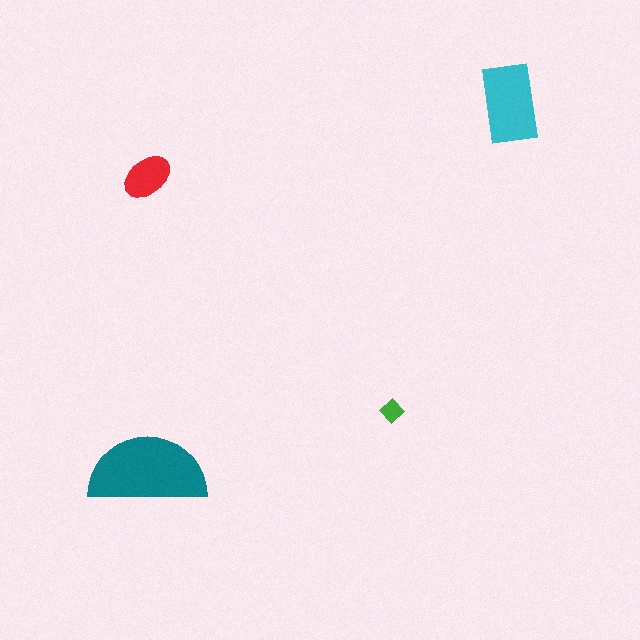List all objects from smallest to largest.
The green diamond, the red ellipse, the cyan rectangle, the teal semicircle.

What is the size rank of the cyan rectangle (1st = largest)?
2nd.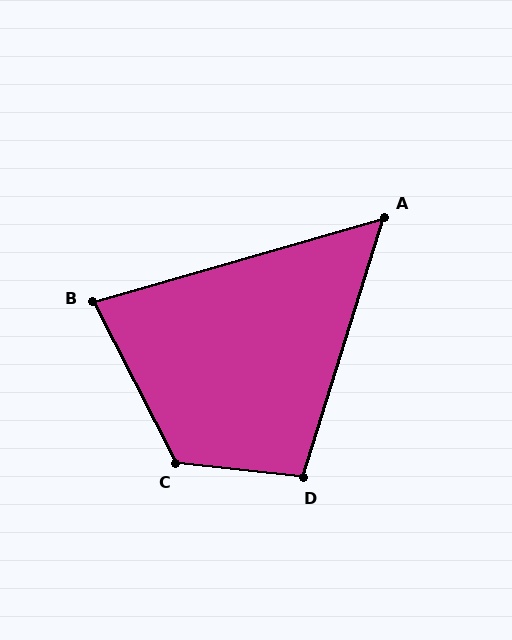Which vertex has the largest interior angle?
C, at approximately 123 degrees.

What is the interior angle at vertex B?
Approximately 79 degrees (acute).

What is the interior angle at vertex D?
Approximately 101 degrees (obtuse).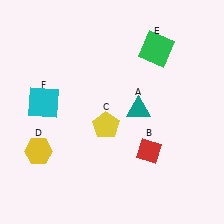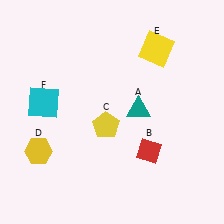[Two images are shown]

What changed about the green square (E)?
In Image 1, E is green. In Image 2, it changed to yellow.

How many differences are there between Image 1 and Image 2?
There is 1 difference between the two images.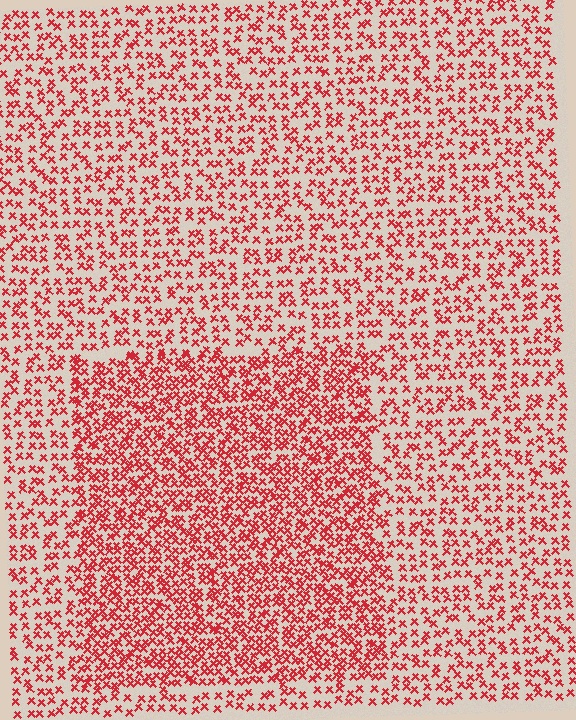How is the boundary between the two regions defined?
The boundary is defined by a change in element density (approximately 1.8x ratio). All elements are the same color, size, and shape.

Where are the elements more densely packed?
The elements are more densely packed inside the rectangle boundary.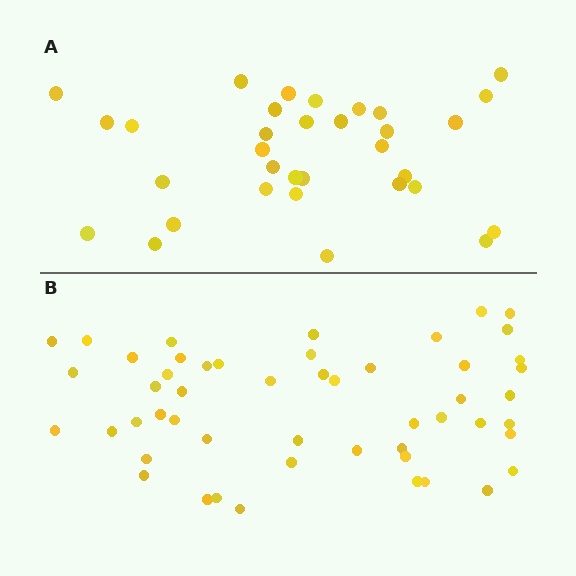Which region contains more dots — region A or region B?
Region B (the bottom region) has more dots.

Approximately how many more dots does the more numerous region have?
Region B has approximately 20 more dots than region A.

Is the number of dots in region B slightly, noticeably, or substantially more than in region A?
Region B has substantially more. The ratio is roughly 1.5 to 1.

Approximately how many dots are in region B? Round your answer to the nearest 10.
About 50 dots. (The exact count is 51, which rounds to 50.)